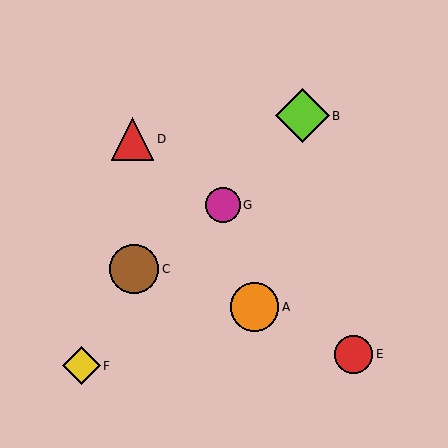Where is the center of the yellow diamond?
The center of the yellow diamond is at (81, 366).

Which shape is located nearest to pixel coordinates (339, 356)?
The red circle (labeled E) at (354, 354) is nearest to that location.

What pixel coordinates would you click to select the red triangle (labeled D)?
Click at (133, 139) to select the red triangle D.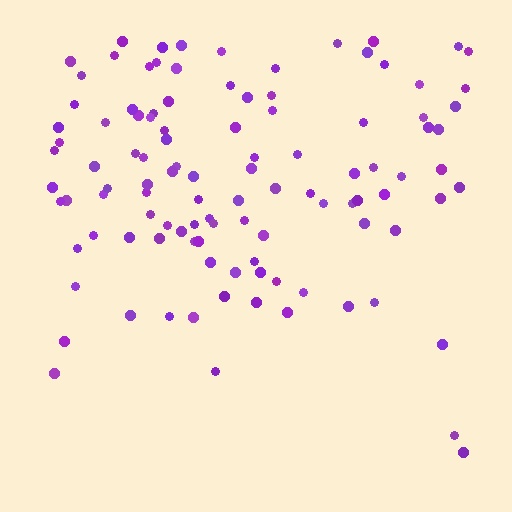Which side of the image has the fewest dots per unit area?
The bottom.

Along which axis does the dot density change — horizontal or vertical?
Vertical.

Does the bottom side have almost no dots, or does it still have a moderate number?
Still a moderate number, just noticeably fewer than the top.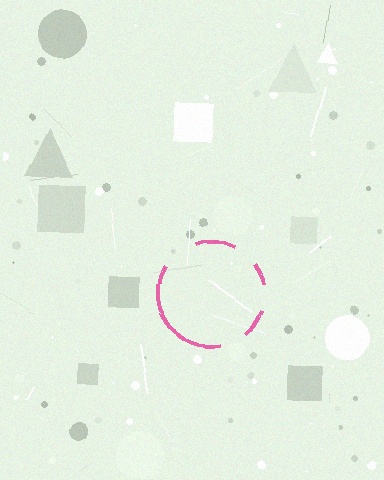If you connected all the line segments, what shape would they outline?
They would outline a circle.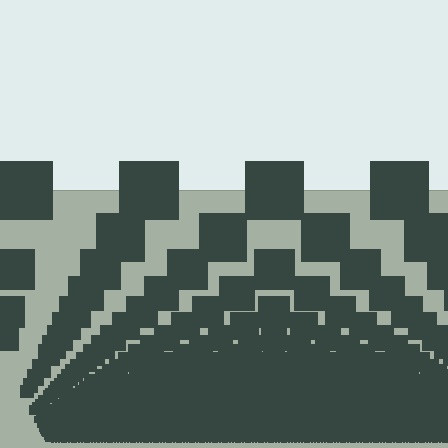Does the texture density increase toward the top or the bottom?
Density increases toward the bottom.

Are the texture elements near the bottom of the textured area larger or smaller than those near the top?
Smaller. The gradient is inverted — elements near the bottom are smaller and denser.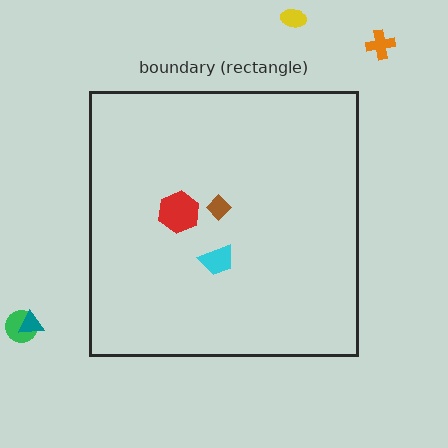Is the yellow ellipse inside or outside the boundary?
Outside.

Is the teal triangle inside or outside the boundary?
Outside.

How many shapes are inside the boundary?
3 inside, 4 outside.